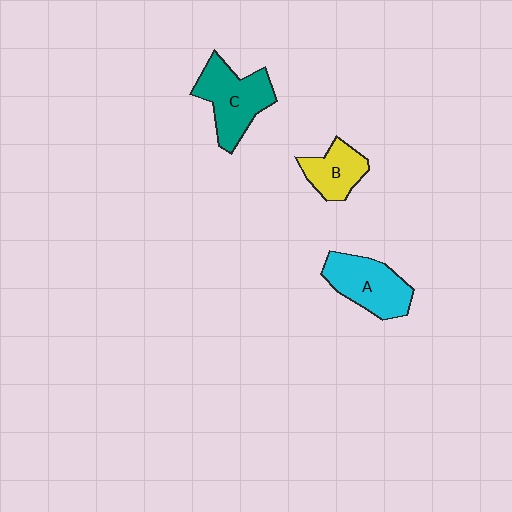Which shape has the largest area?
Shape C (teal).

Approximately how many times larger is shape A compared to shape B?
Approximately 1.4 times.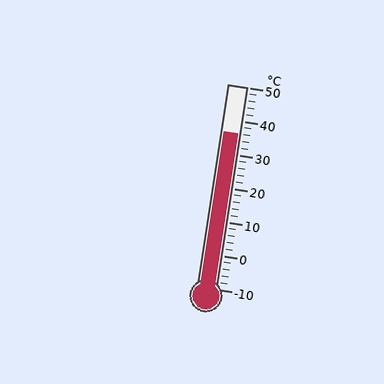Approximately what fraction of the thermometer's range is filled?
The thermometer is filled to approximately 75% of its range.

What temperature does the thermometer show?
The thermometer shows approximately 36°C.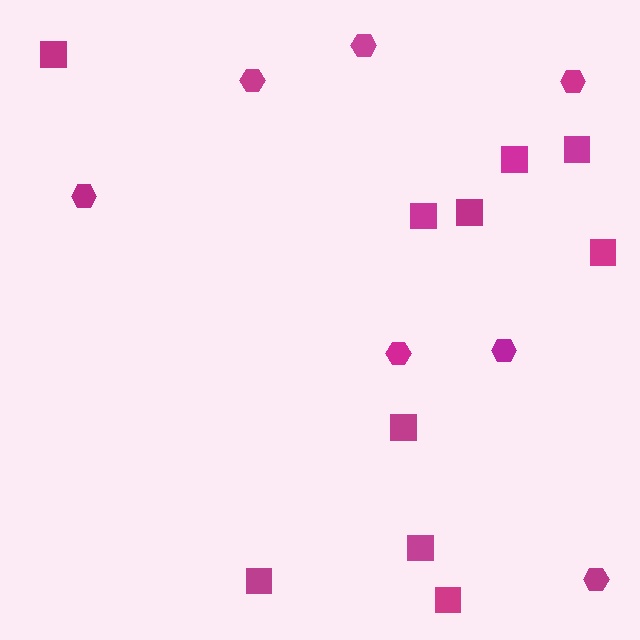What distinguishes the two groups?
There are 2 groups: one group of hexagons (7) and one group of squares (10).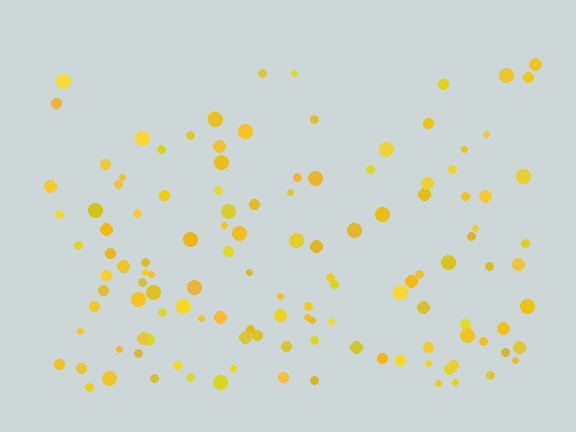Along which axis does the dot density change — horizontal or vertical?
Vertical.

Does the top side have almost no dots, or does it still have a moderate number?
Still a moderate number, just noticeably fewer than the bottom.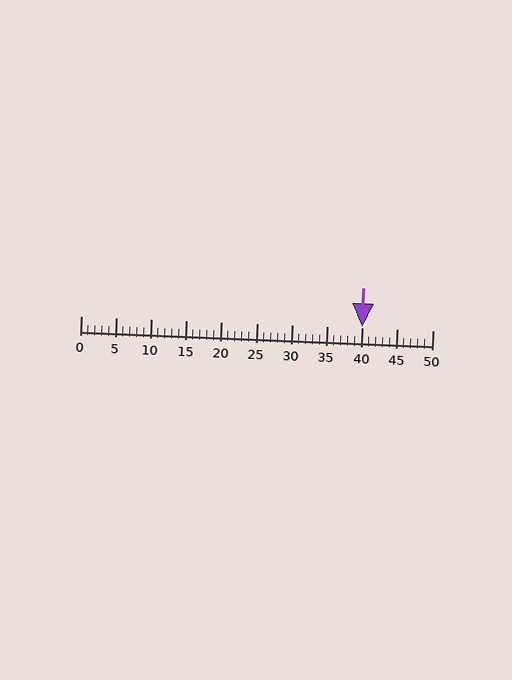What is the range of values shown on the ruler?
The ruler shows values from 0 to 50.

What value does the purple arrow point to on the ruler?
The purple arrow points to approximately 40.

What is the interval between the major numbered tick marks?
The major tick marks are spaced 5 units apart.